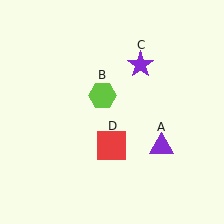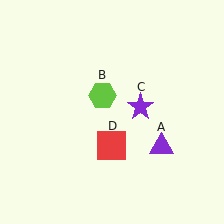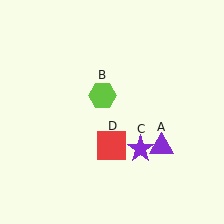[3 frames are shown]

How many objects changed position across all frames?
1 object changed position: purple star (object C).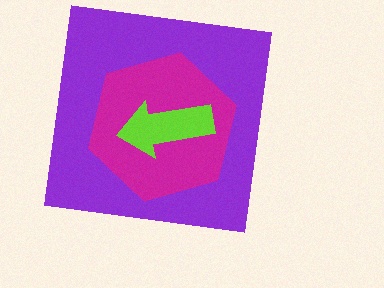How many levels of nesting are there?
3.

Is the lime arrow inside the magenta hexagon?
Yes.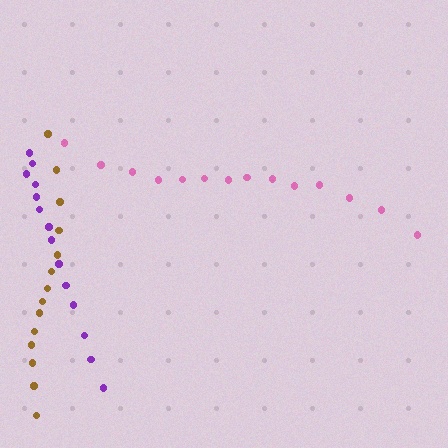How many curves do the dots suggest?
There are 3 distinct paths.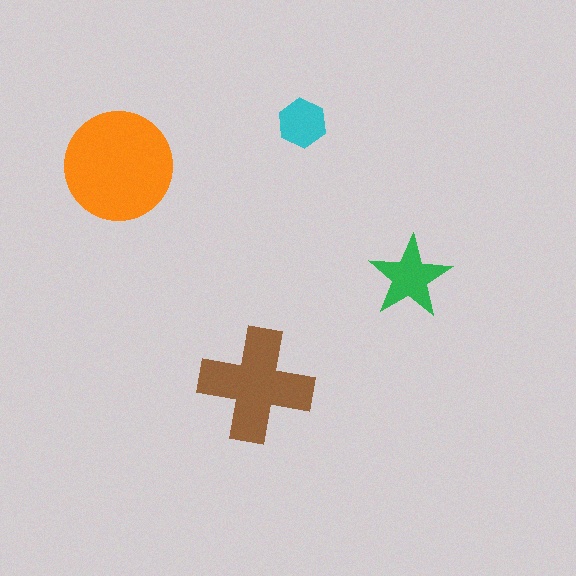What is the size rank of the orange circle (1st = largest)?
1st.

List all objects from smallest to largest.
The cyan hexagon, the green star, the brown cross, the orange circle.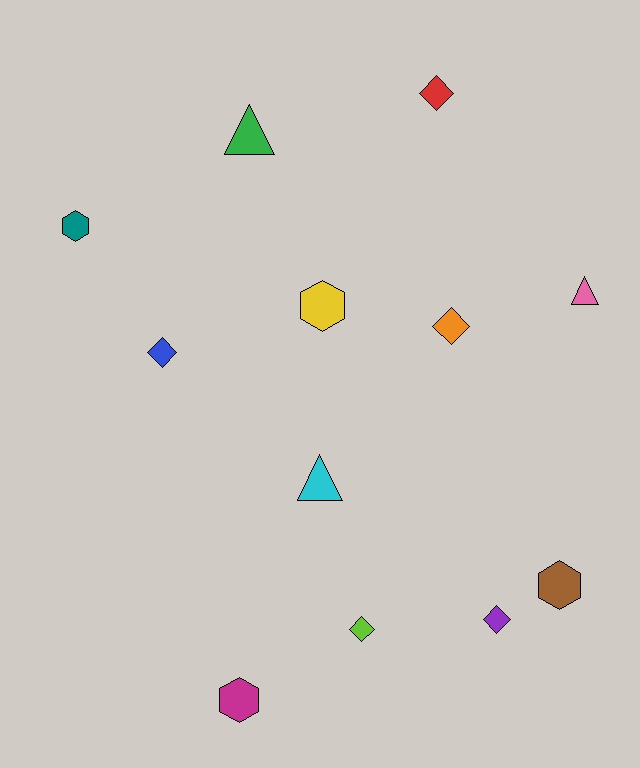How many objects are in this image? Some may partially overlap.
There are 12 objects.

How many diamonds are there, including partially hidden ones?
There are 5 diamonds.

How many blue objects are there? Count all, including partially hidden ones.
There is 1 blue object.